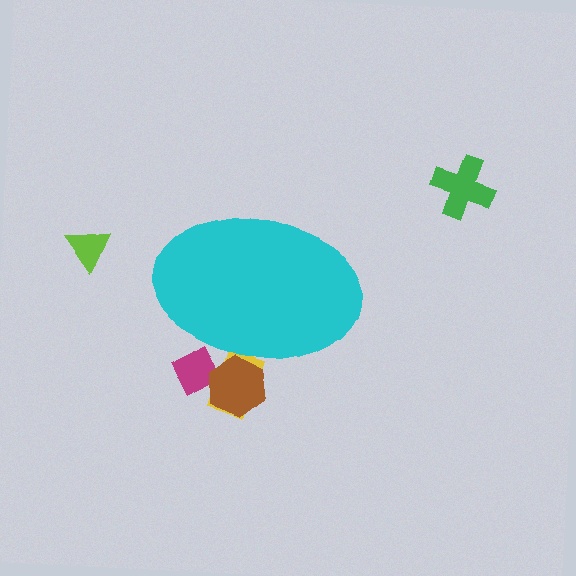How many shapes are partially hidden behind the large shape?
3 shapes are partially hidden.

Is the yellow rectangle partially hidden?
Yes, the yellow rectangle is partially hidden behind the cyan ellipse.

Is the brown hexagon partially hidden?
Yes, the brown hexagon is partially hidden behind the cyan ellipse.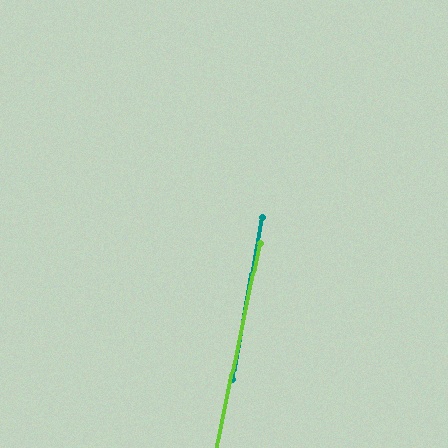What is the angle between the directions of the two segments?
Approximately 1 degree.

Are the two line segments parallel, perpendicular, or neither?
Parallel — their directions differ by only 1.4°.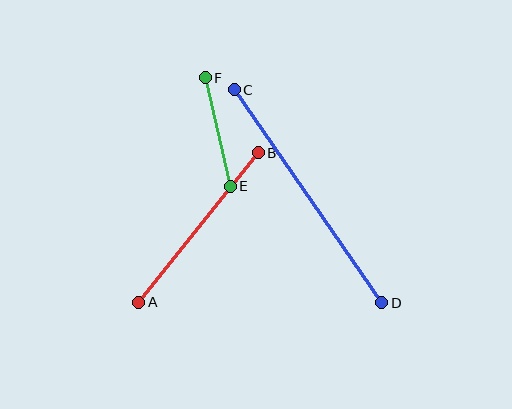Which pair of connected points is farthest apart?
Points C and D are farthest apart.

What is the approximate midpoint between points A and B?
The midpoint is at approximately (198, 227) pixels.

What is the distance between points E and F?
The distance is approximately 111 pixels.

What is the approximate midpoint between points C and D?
The midpoint is at approximately (308, 196) pixels.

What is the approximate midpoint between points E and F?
The midpoint is at approximately (218, 132) pixels.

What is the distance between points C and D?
The distance is approximately 259 pixels.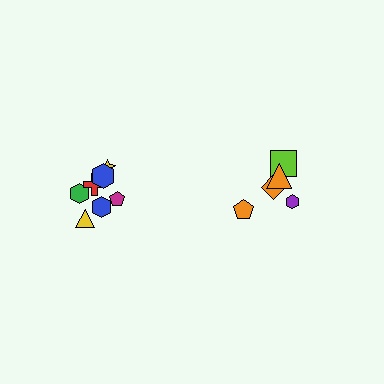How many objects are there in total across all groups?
There are 12 objects.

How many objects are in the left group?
There are 7 objects.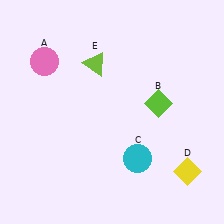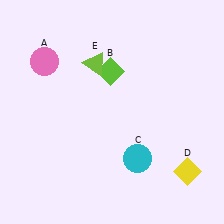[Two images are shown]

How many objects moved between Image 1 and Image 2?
1 object moved between the two images.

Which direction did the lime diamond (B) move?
The lime diamond (B) moved left.